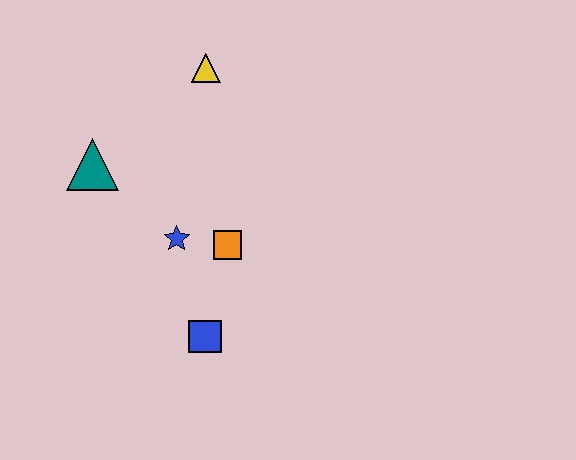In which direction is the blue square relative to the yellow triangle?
The blue square is below the yellow triangle.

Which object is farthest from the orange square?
The yellow triangle is farthest from the orange square.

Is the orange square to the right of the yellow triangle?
Yes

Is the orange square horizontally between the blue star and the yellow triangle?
No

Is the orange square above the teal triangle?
No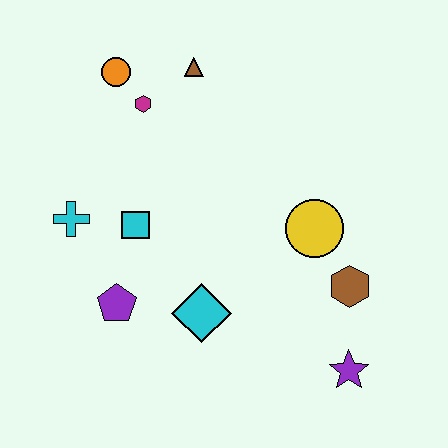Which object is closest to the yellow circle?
The brown hexagon is closest to the yellow circle.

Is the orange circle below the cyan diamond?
No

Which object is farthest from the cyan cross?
The purple star is farthest from the cyan cross.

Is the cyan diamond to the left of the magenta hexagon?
No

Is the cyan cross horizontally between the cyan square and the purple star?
No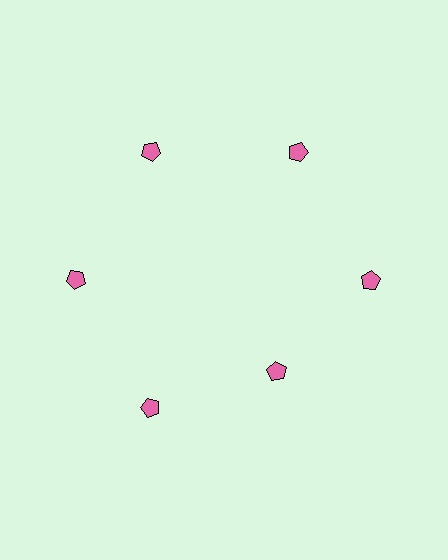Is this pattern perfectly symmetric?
No. The 6 pink pentagons are arranged in a ring, but one element near the 5 o'clock position is pulled inward toward the center, breaking the 6-fold rotational symmetry.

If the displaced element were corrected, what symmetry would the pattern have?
It would have 6-fold rotational symmetry — the pattern would map onto itself every 60 degrees.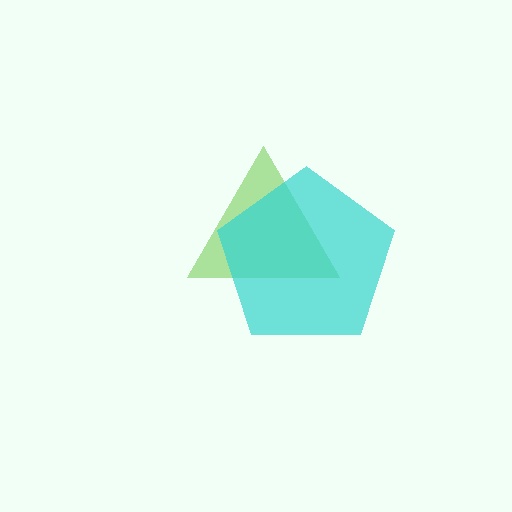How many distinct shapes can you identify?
There are 2 distinct shapes: a lime triangle, a cyan pentagon.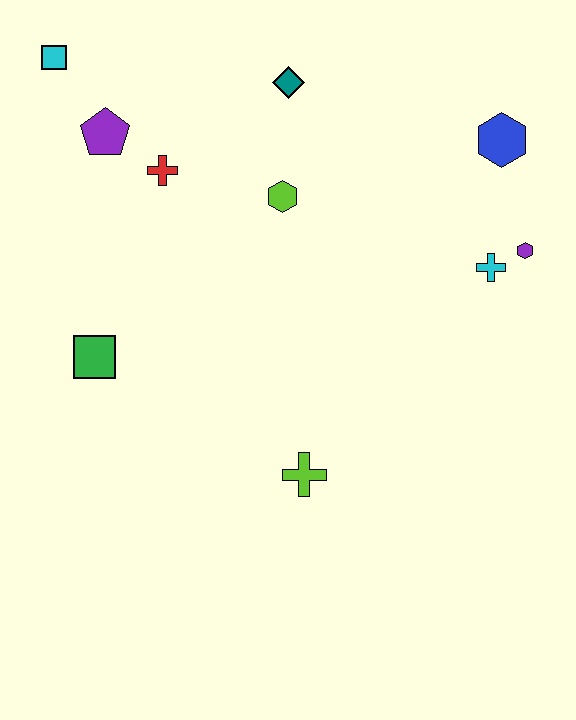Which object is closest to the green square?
The red cross is closest to the green square.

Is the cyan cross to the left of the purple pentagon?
No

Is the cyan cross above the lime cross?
Yes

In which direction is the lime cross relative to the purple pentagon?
The lime cross is below the purple pentagon.